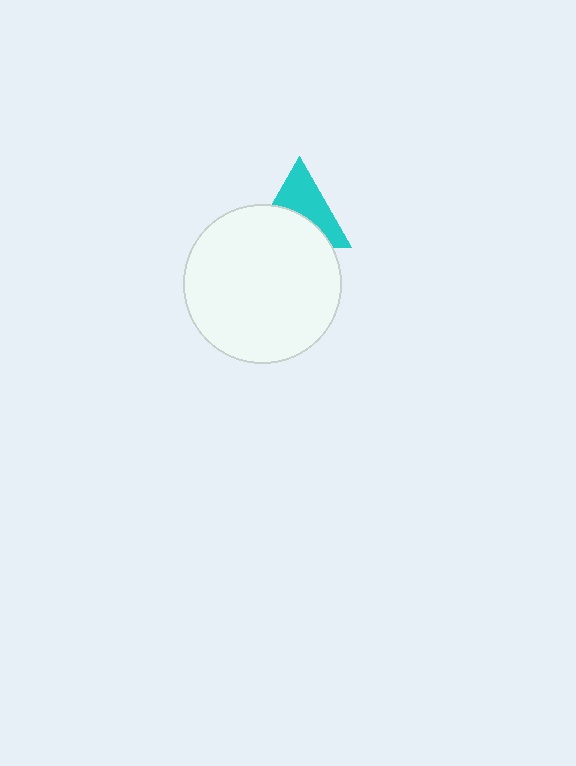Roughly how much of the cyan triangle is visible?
About half of it is visible (roughly 52%).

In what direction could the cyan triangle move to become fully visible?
The cyan triangle could move up. That would shift it out from behind the white circle entirely.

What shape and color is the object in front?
The object in front is a white circle.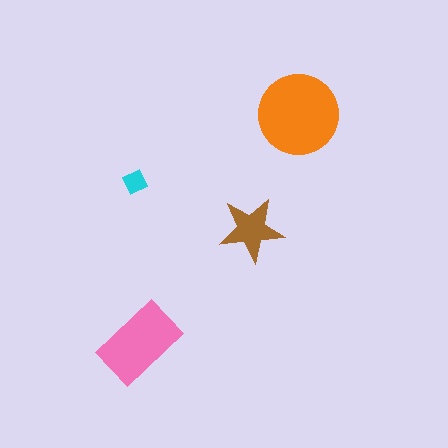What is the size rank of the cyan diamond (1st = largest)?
4th.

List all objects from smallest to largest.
The cyan diamond, the brown star, the pink rectangle, the orange circle.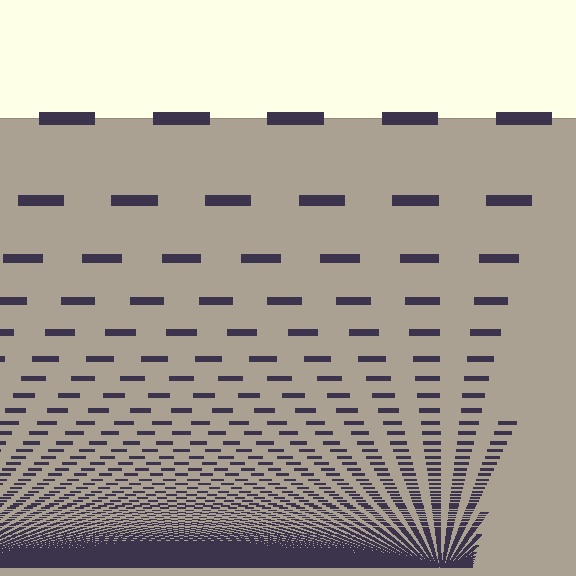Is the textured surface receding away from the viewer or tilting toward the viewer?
The surface appears to tilt toward the viewer. Texture elements get larger and sparser toward the top.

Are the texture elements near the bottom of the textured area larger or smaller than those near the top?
Smaller. The gradient is inverted — elements near the bottom are smaller and denser.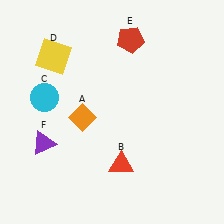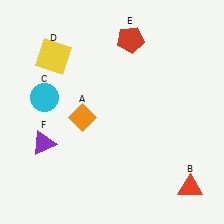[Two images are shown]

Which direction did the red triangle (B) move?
The red triangle (B) moved right.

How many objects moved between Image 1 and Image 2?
1 object moved between the two images.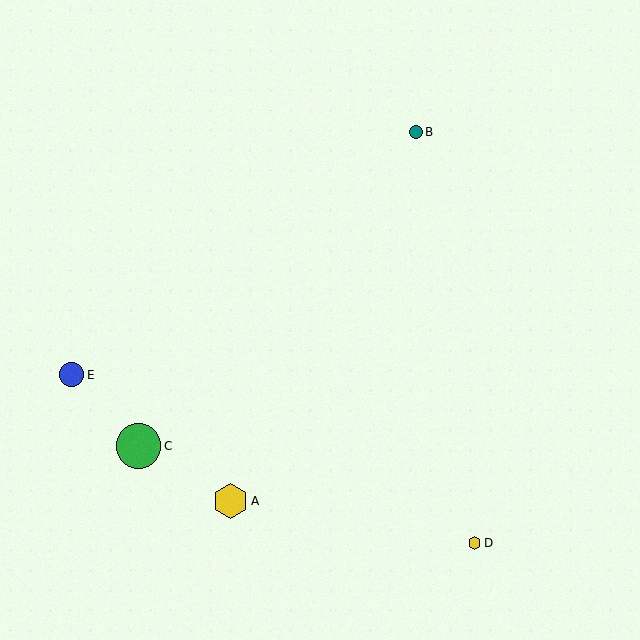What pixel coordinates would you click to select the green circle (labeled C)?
Click at (138, 446) to select the green circle C.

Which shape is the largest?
The green circle (labeled C) is the largest.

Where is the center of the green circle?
The center of the green circle is at (138, 446).